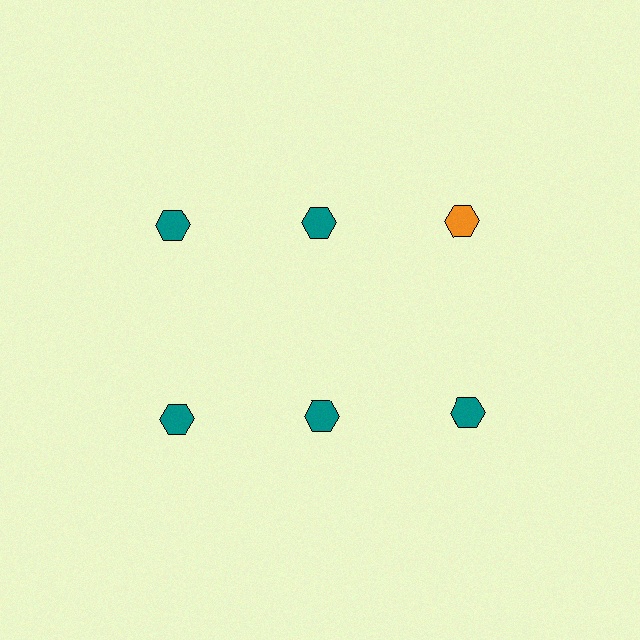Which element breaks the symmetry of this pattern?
The orange hexagon in the top row, center column breaks the symmetry. All other shapes are teal hexagons.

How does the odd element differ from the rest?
It has a different color: orange instead of teal.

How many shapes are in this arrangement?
There are 6 shapes arranged in a grid pattern.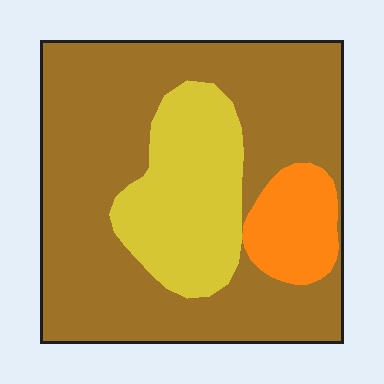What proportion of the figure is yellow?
Yellow takes up about one fifth (1/5) of the figure.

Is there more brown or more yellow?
Brown.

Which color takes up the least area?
Orange, at roughly 10%.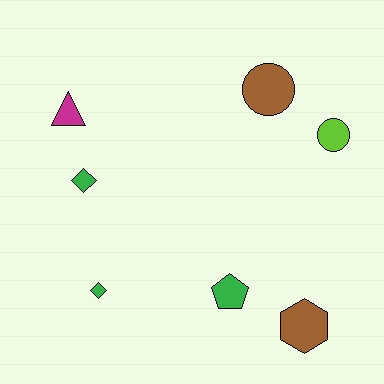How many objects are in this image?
There are 7 objects.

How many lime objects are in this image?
There is 1 lime object.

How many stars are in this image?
There are no stars.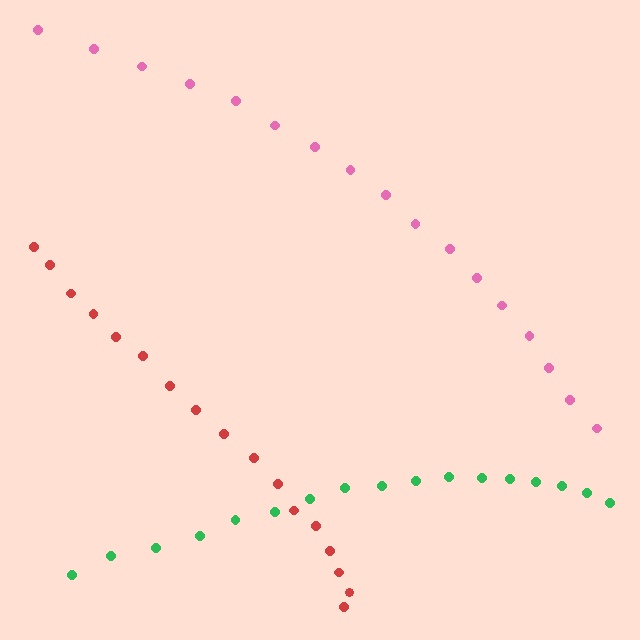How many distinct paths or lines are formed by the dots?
There are 3 distinct paths.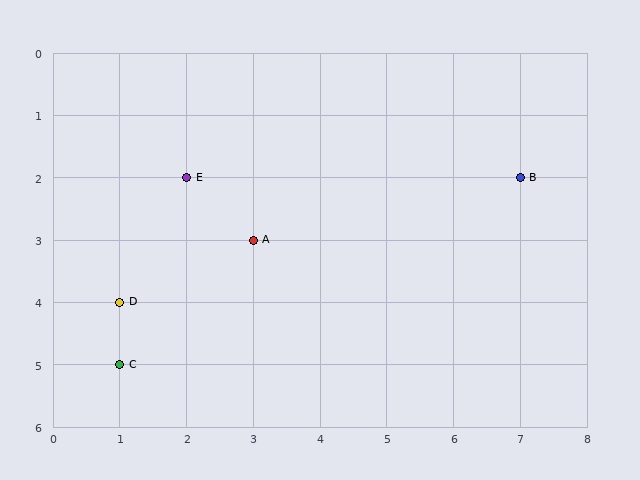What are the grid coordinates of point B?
Point B is at grid coordinates (7, 2).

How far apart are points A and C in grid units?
Points A and C are 2 columns and 2 rows apart (about 2.8 grid units diagonally).